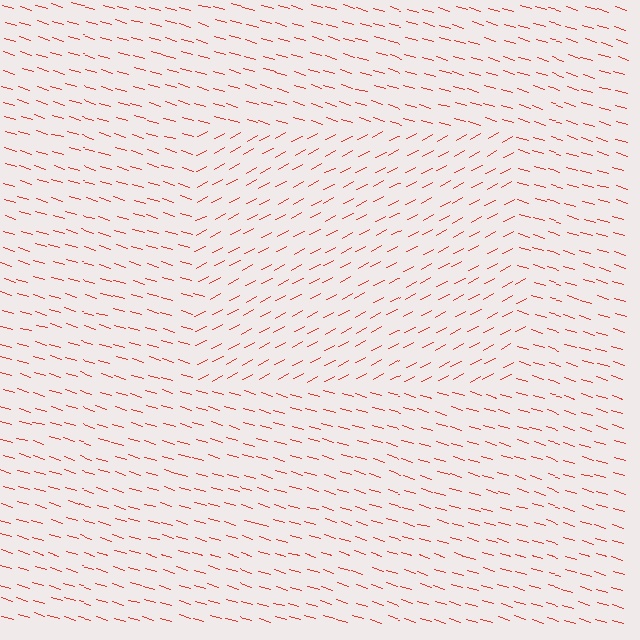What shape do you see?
I see a rectangle.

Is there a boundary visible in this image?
Yes, there is a texture boundary formed by a change in line orientation.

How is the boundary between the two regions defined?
The boundary is defined purely by a change in line orientation (approximately 45 degrees difference). All lines are the same color and thickness.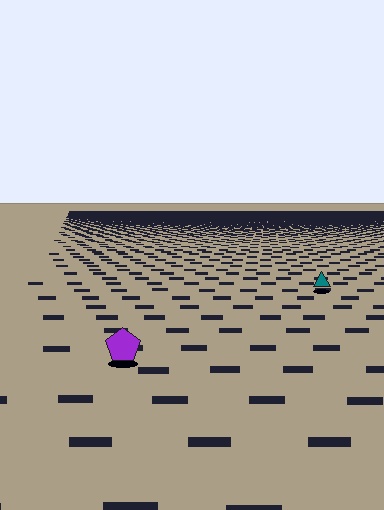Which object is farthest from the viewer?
The teal triangle is farthest from the viewer. It appears smaller and the ground texture around it is denser.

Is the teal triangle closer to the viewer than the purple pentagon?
No. The purple pentagon is closer — you can tell from the texture gradient: the ground texture is coarser near it.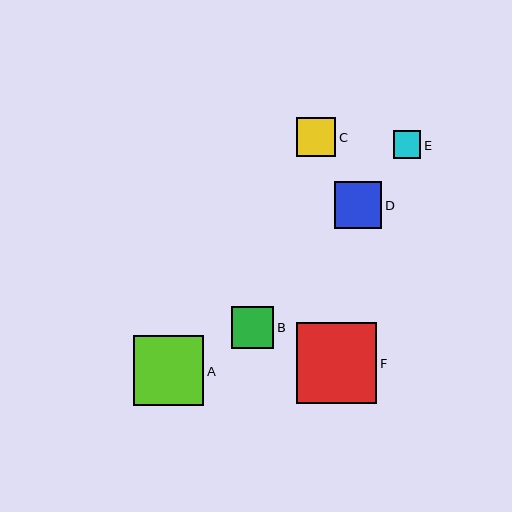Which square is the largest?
Square F is the largest with a size of approximately 81 pixels.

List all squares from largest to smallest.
From largest to smallest: F, A, D, B, C, E.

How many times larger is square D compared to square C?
Square D is approximately 1.2 times the size of square C.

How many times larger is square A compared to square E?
Square A is approximately 2.5 times the size of square E.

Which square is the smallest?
Square E is the smallest with a size of approximately 27 pixels.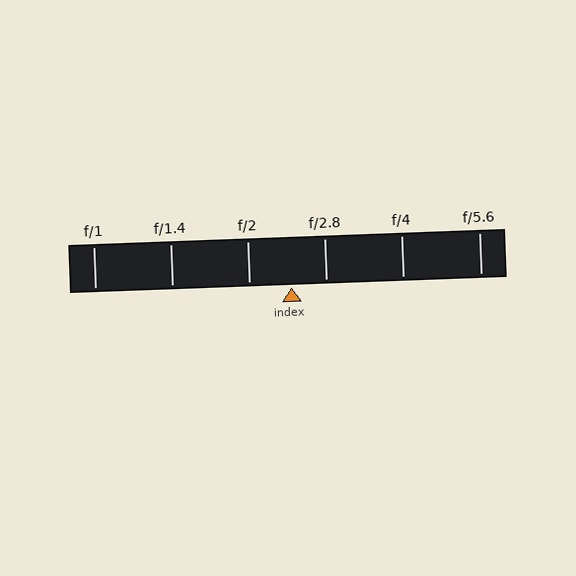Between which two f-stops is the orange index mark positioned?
The index mark is between f/2 and f/2.8.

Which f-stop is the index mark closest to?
The index mark is closest to f/2.8.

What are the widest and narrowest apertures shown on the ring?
The widest aperture shown is f/1 and the narrowest is f/5.6.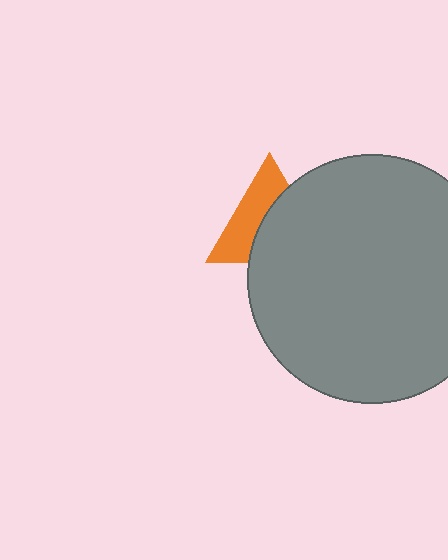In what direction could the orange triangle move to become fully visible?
The orange triangle could move left. That would shift it out from behind the gray circle entirely.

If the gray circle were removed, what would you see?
You would see the complete orange triangle.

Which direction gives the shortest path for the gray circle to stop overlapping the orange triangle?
Moving right gives the shortest separation.